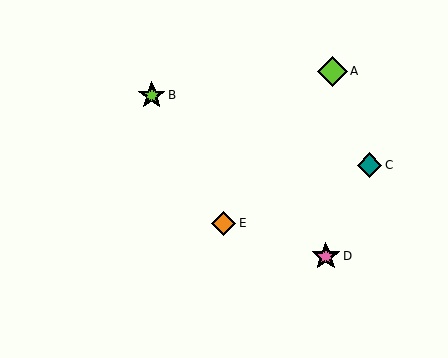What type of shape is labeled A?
Shape A is a lime diamond.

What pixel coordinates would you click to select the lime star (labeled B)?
Click at (152, 95) to select the lime star B.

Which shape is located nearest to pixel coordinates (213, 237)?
The orange diamond (labeled E) at (224, 223) is nearest to that location.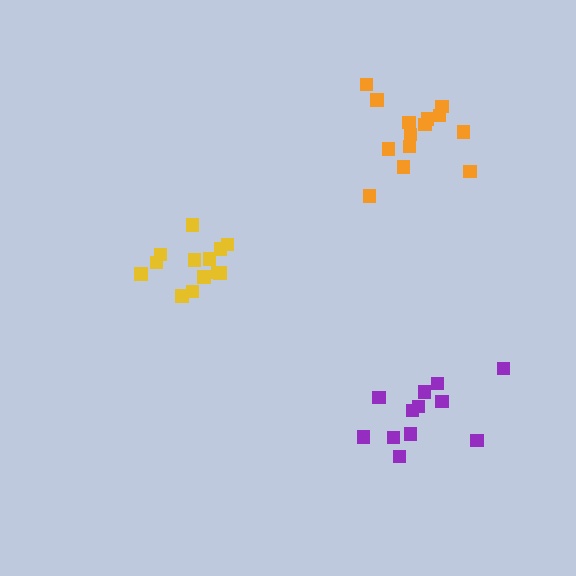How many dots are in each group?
Group 1: 12 dots, Group 2: 13 dots, Group 3: 14 dots (39 total).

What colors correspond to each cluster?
The clusters are colored: purple, yellow, orange.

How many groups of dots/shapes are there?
There are 3 groups.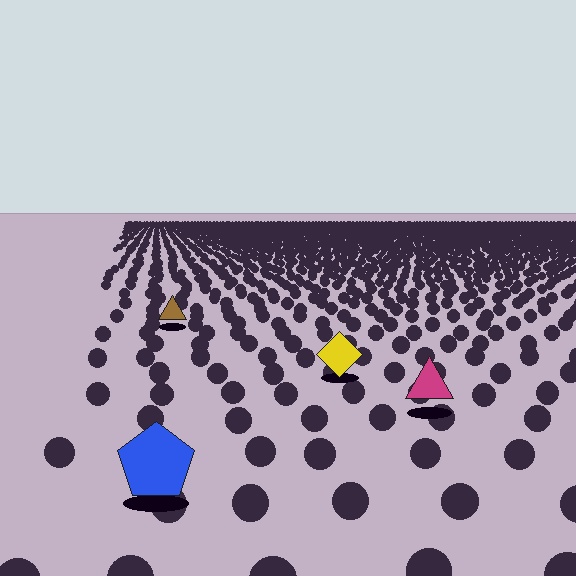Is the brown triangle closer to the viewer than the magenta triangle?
No. The magenta triangle is closer — you can tell from the texture gradient: the ground texture is coarser near it.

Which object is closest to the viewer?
The blue pentagon is closest. The texture marks near it are larger and more spread out.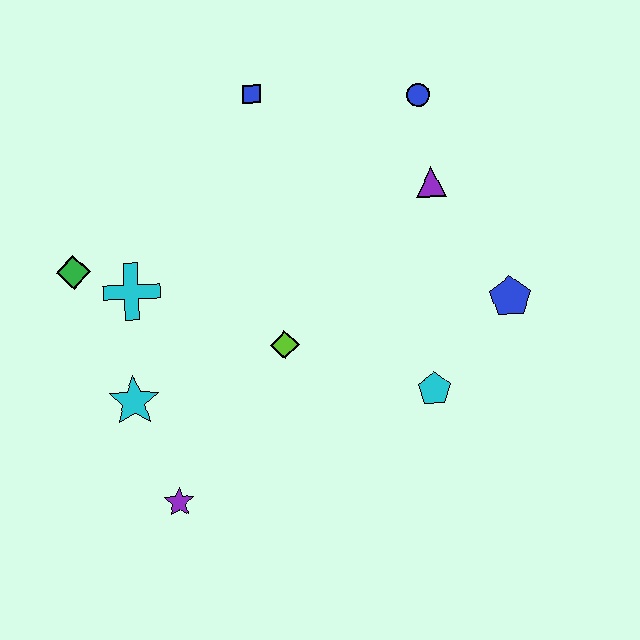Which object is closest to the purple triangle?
The blue circle is closest to the purple triangle.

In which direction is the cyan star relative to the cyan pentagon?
The cyan star is to the left of the cyan pentagon.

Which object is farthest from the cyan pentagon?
The green diamond is farthest from the cyan pentagon.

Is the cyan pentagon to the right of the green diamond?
Yes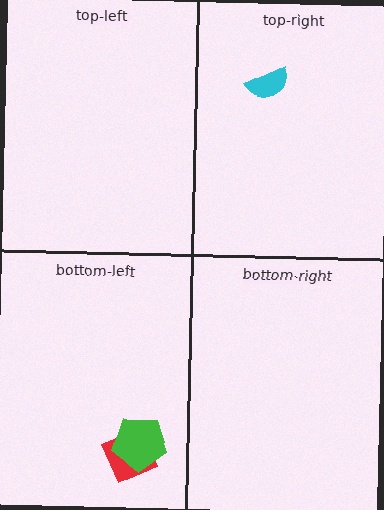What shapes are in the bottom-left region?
The red diamond, the green pentagon.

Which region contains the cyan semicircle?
The top-right region.